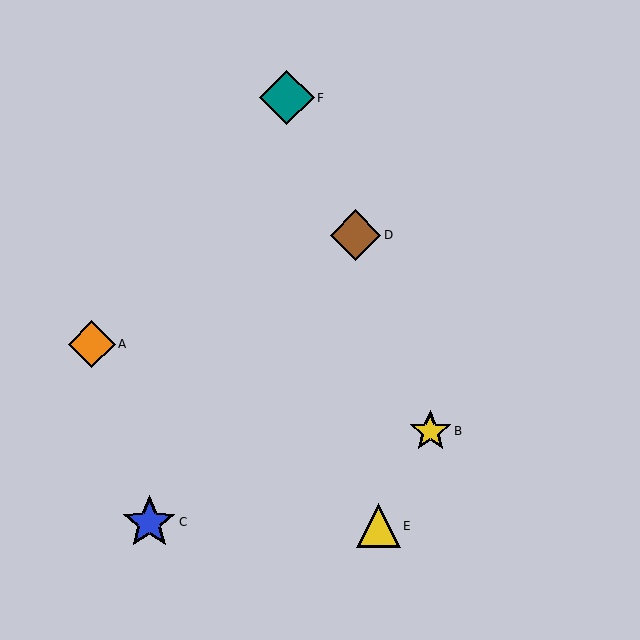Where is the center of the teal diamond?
The center of the teal diamond is at (287, 98).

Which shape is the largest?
The teal diamond (labeled F) is the largest.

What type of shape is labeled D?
Shape D is a brown diamond.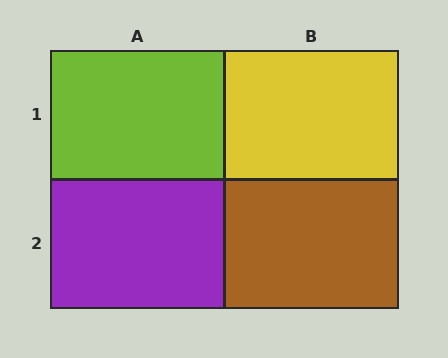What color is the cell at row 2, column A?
Purple.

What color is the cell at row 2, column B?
Brown.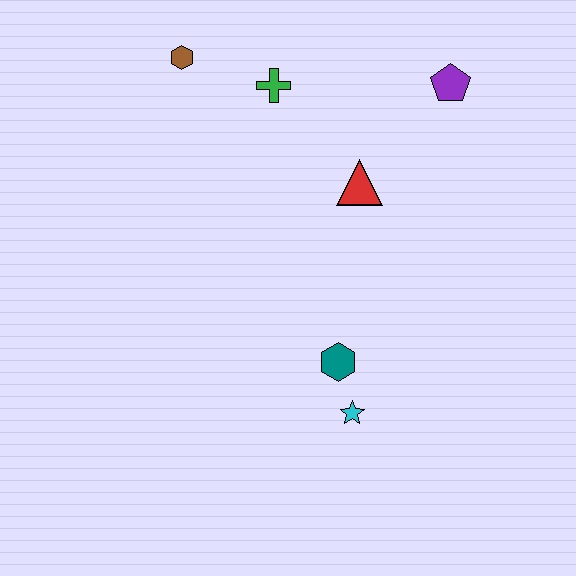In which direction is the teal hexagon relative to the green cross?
The teal hexagon is below the green cross.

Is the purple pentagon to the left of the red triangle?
No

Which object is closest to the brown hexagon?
The green cross is closest to the brown hexagon.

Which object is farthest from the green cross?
The cyan star is farthest from the green cross.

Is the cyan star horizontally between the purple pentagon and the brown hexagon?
Yes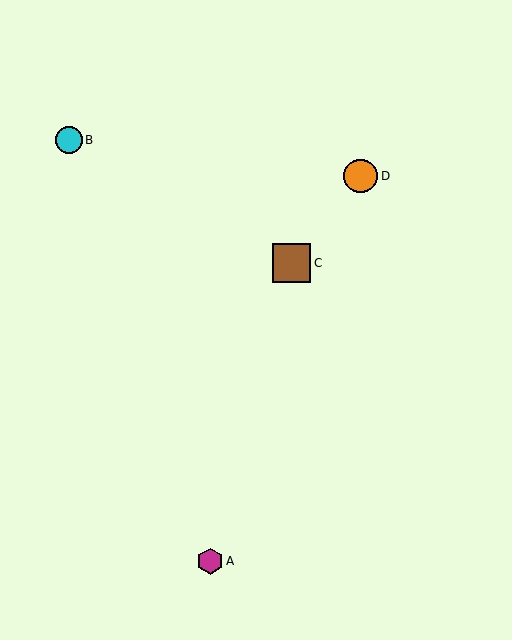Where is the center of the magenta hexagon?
The center of the magenta hexagon is at (210, 561).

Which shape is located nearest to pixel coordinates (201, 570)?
The magenta hexagon (labeled A) at (210, 561) is nearest to that location.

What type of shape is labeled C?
Shape C is a brown square.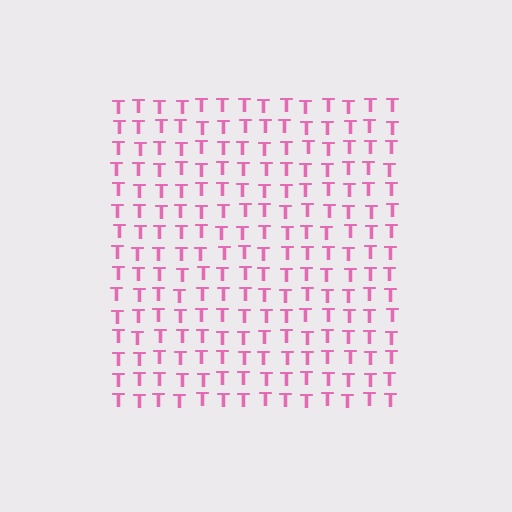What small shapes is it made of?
It is made of small letter T's.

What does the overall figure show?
The overall figure shows a square.